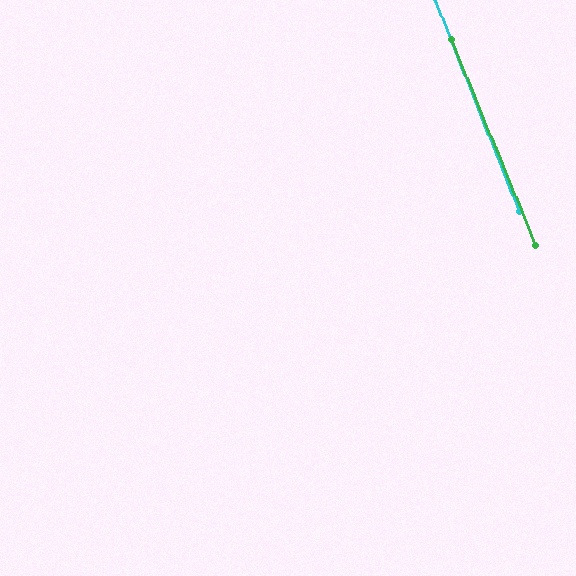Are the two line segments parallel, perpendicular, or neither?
Parallel — their directions differ by only 0.4°.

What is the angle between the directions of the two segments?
Approximately 0 degrees.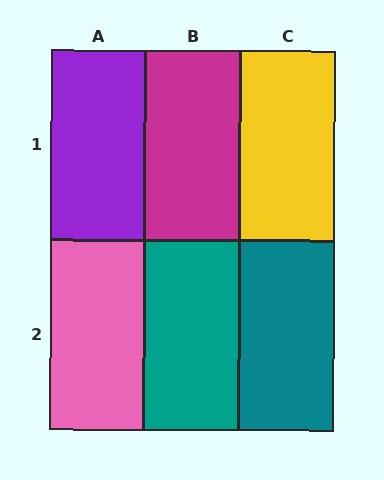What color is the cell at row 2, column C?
Teal.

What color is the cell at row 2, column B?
Teal.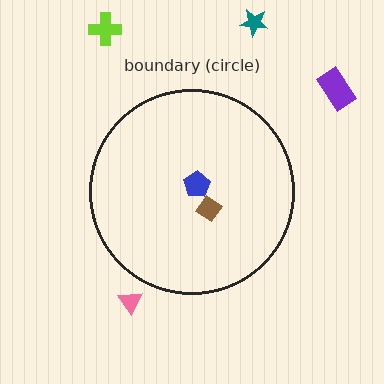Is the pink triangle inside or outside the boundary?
Outside.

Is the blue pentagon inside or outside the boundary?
Inside.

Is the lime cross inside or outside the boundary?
Outside.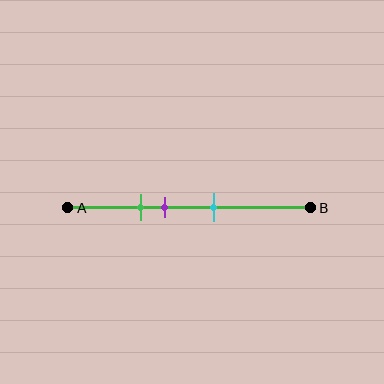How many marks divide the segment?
There are 3 marks dividing the segment.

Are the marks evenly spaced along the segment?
Yes, the marks are approximately evenly spaced.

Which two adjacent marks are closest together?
The green and purple marks are the closest adjacent pair.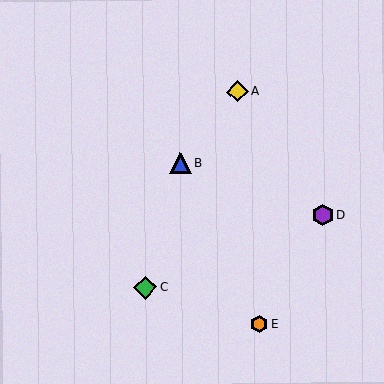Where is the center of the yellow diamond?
The center of the yellow diamond is at (237, 91).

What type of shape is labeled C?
Shape C is a green diamond.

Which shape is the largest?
The green diamond (labeled C) is the largest.